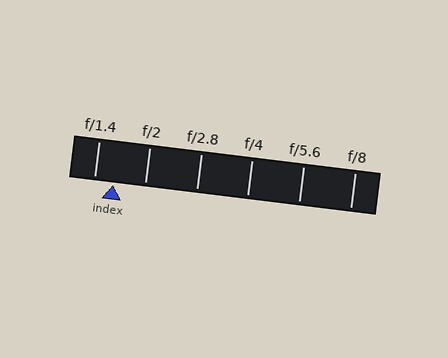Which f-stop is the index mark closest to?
The index mark is closest to f/1.4.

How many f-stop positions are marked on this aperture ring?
There are 6 f-stop positions marked.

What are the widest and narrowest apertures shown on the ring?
The widest aperture shown is f/1.4 and the narrowest is f/8.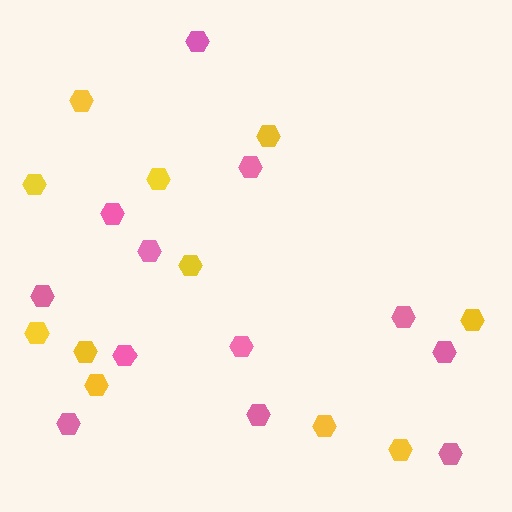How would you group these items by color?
There are 2 groups: one group of pink hexagons (12) and one group of yellow hexagons (11).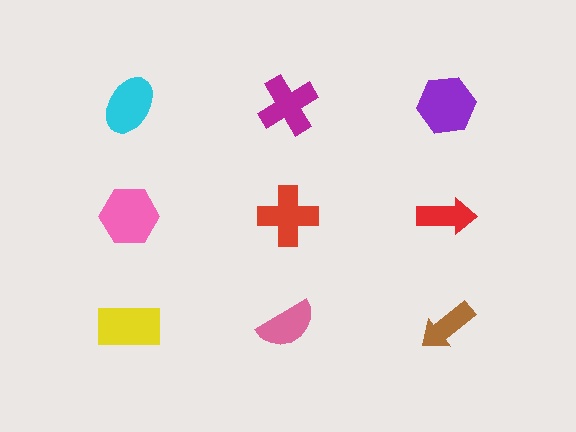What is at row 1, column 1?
A cyan ellipse.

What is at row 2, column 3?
A red arrow.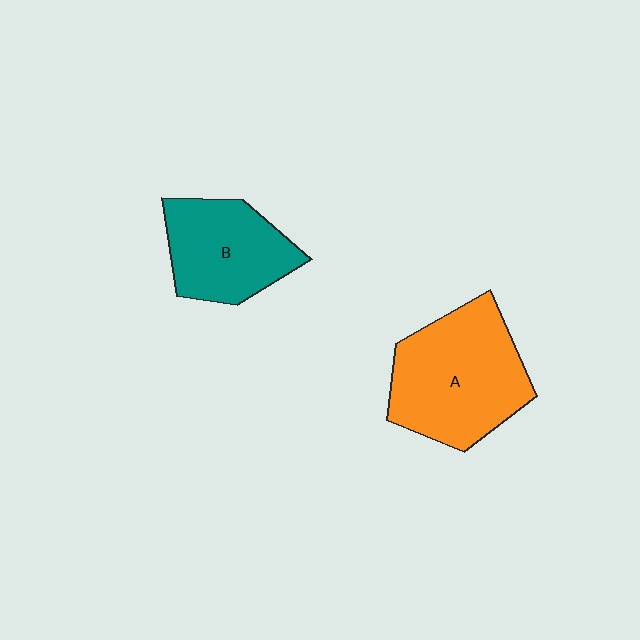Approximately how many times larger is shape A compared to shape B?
Approximately 1.4 times.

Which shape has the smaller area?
Shape B (teal).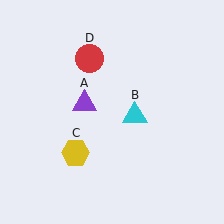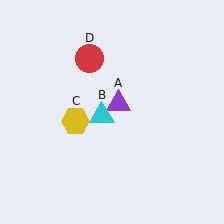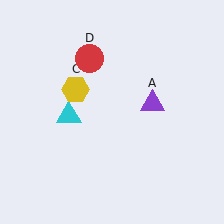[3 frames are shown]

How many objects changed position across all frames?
3 objects changed position: purple triangle (object A), cyan triangle (object B), yellow hexagon (object C).